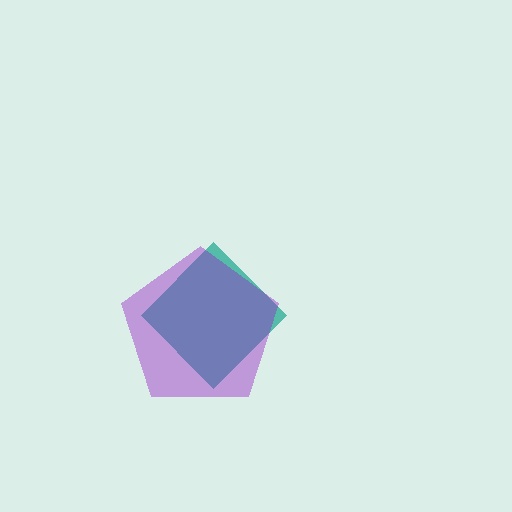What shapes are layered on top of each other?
The layered shapes are: a teal diamond, a purple pentagon.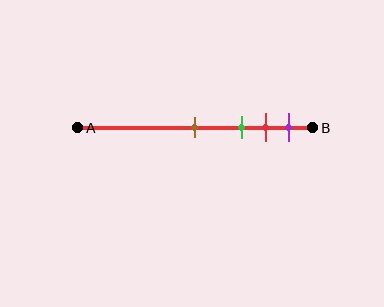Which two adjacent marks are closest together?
The red and purple marks are the closest adjacent pair.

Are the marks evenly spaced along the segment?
No, the marks are not evenly spaced.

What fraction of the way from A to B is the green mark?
The green mark is approximately 70% (0.7) of the way from A to B.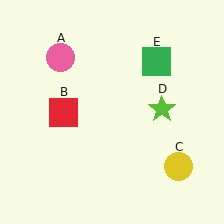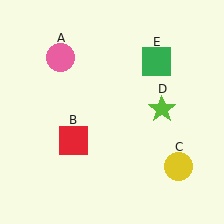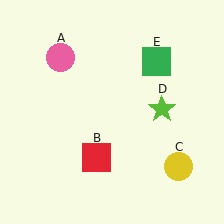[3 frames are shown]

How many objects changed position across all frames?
1 object changed position: red square (object B).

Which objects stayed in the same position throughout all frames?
Pink circle (object A) and yellow circle (object C) and lime star (object D) and green square (object E) remained stationary.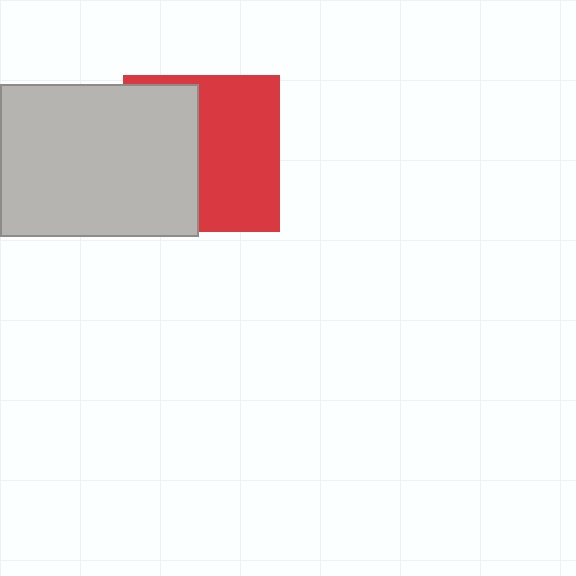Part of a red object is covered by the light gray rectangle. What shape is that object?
It is a square.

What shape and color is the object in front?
The object in front is a light gray rectangle.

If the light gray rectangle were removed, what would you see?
You would see the complete red square.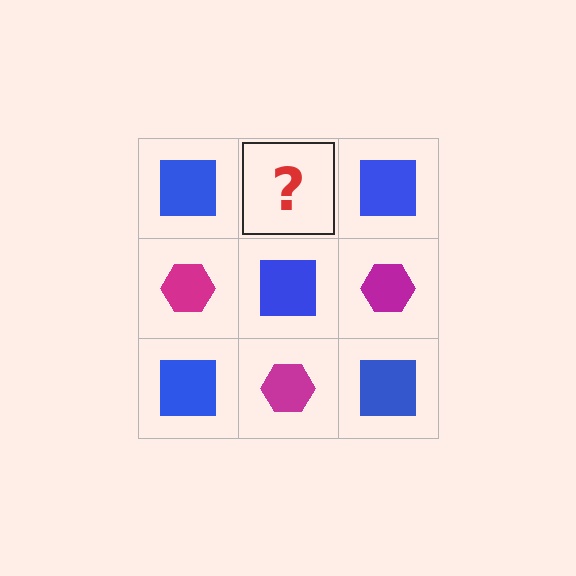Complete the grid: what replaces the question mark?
The question mark should be replaced with a magenta hexagon.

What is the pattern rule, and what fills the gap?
The rule is that it alternates blue square and magenta hexagon in a checkerboard pattern. The gap should be filled with a magenta hexagon.